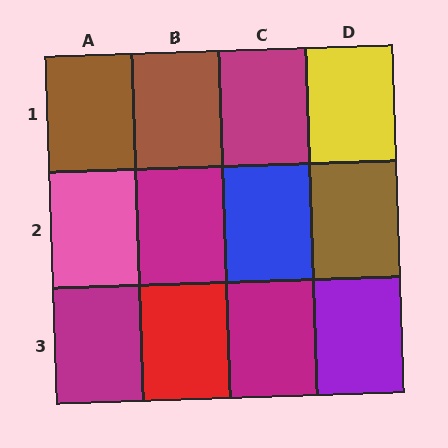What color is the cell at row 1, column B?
Brown.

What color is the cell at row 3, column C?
Magenta.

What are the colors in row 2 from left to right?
Pink, magenta, blue, brown.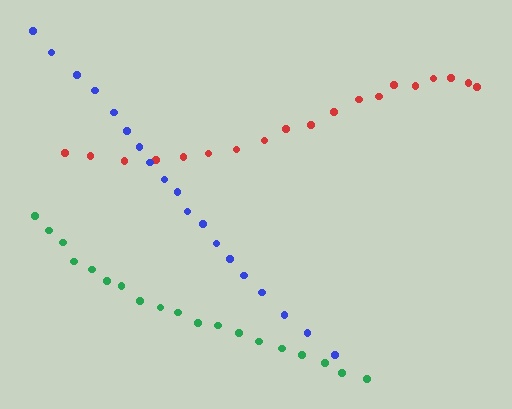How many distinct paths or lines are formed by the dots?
There are 3 distinct paths.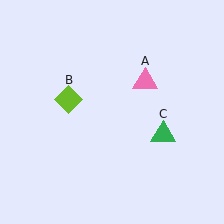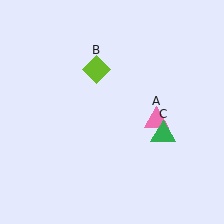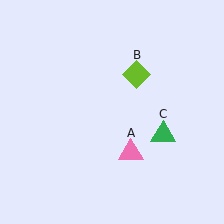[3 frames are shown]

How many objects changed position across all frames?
2 objects changed position: pink triangle (object A), lime diamond (object B).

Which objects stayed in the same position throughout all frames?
Green triangle (object C) remained stationary.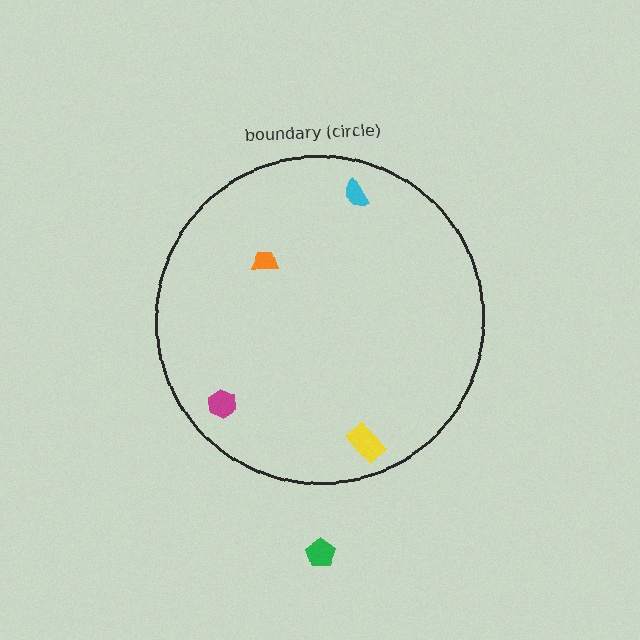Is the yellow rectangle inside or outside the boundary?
Inside.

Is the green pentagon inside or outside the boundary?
Outside.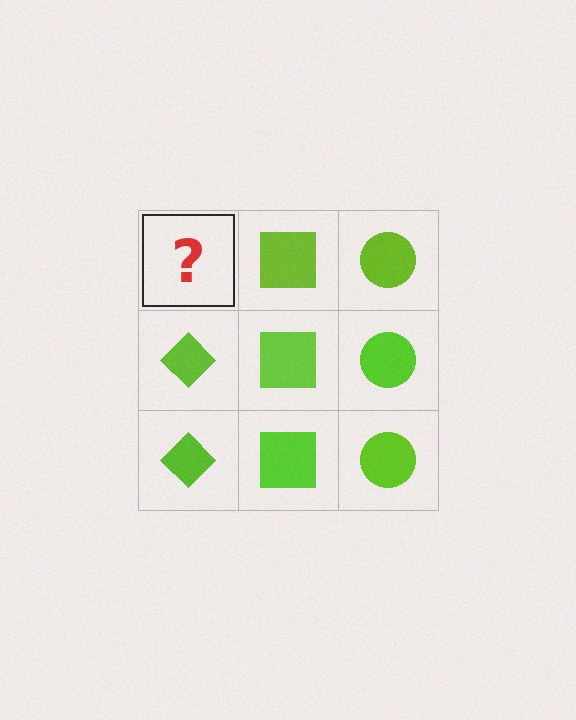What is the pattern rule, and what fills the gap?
The rule is that each column has a consistent shape. The gap should be filled with a lime diamond.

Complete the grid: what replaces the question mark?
The question mark should be replaced with a lime diamond.